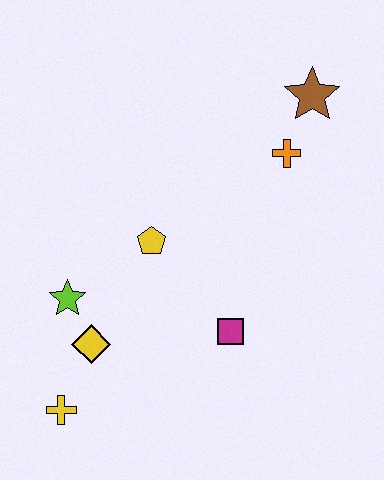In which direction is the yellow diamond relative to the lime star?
The yellow diamond is below the lime star.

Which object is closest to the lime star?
The yellow diamond is closest to the lime star.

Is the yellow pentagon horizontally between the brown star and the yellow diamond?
Yes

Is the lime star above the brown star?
No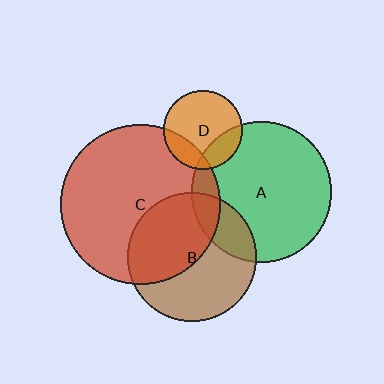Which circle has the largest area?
Circle C (red).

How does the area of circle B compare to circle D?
Approximately 2.7 times.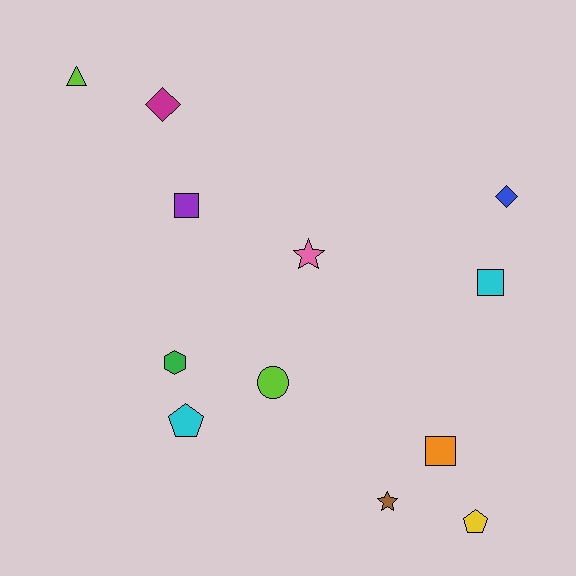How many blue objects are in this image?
There is 1 blue object.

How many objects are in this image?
There are 12 objects.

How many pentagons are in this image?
There are 2 pentagons.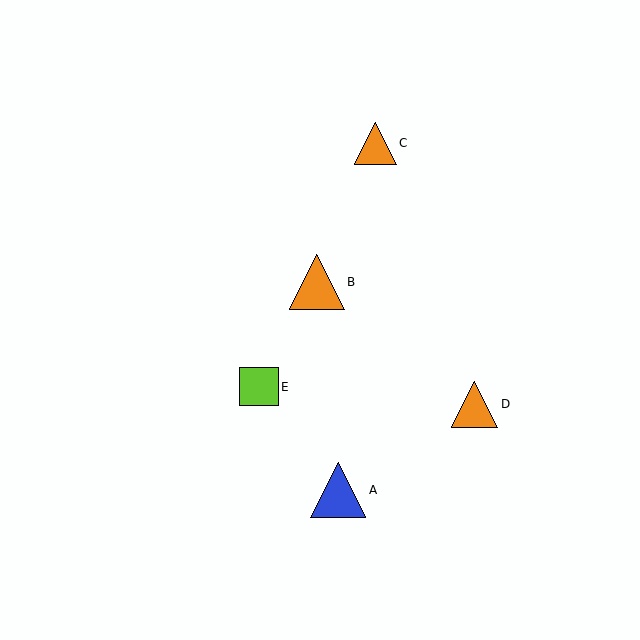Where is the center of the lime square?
The center of the lime square is at (259, 387).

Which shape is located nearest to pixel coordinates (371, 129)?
The orange triangle (labeled C) at (375, 143) is nearest to that location.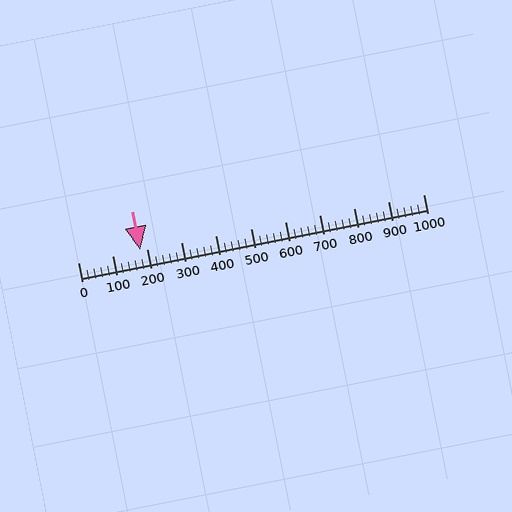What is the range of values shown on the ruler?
The ruler shows values from 0 to 1000.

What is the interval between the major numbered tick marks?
The major tick marks are spaced 100 units apart.